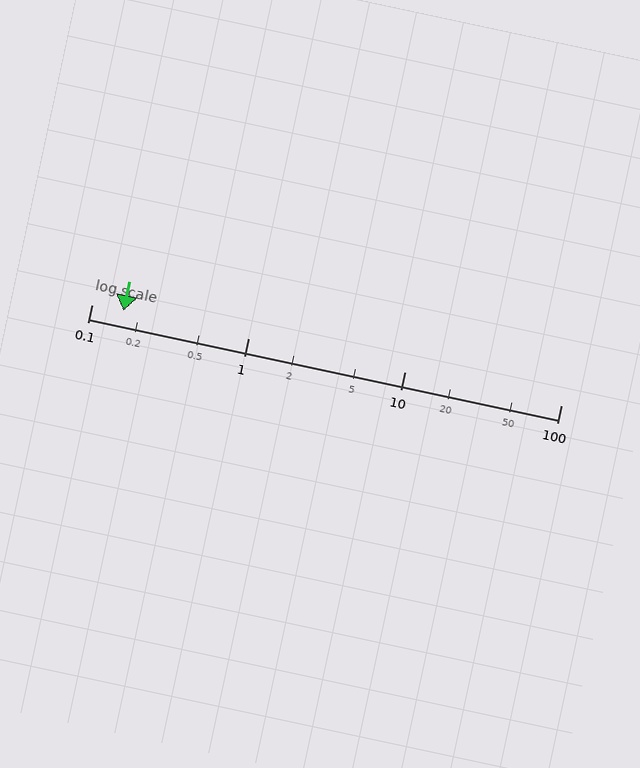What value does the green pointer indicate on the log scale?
The pointer indicates approximately 0.16.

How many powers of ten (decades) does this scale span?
The scale spans 3 decades, from 0.1 to 100.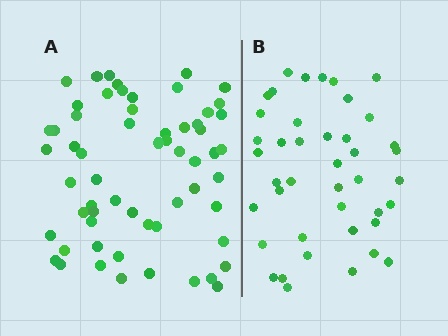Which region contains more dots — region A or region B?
Region A (the left region) has more dots.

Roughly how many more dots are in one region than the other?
Region A has approximately 20 more dots than region B.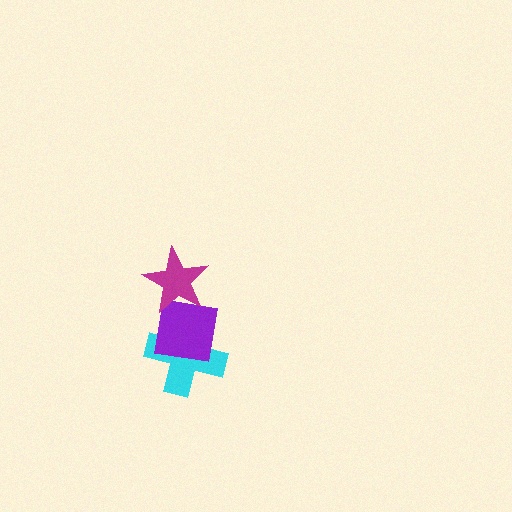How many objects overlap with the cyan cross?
1 object overlaps with the cyan cross.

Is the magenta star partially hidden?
No, no other shape covers it.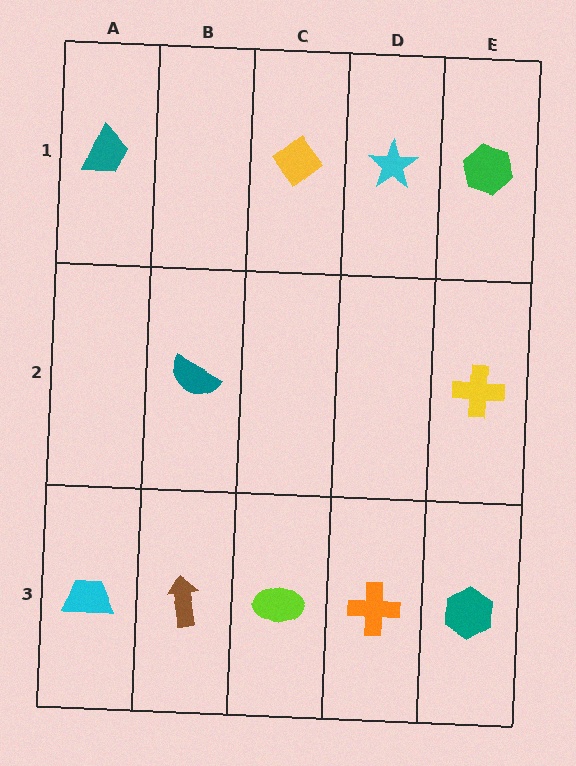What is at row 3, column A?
A cyan trapezoid.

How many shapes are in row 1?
4 shapes.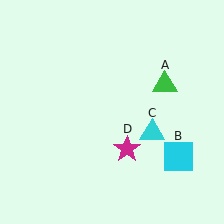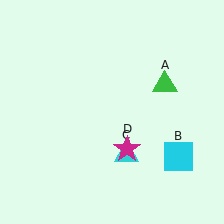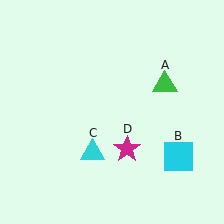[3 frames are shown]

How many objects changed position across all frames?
1 object changed position: cyan triangle (object C).